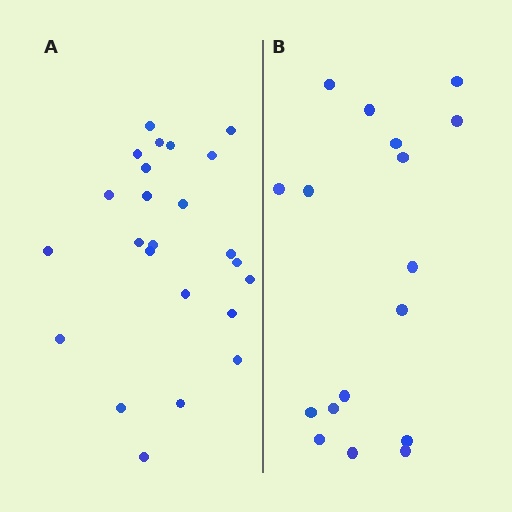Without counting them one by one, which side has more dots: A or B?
Region A (the left region) has more dots.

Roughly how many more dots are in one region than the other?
Region A has roughly 8 or so more dots than region B.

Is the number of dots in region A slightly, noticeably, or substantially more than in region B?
Region A has noticeably more, but not dramatically so. The ratio is roughly 1.4 to 1.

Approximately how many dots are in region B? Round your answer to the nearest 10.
About 20 dots. (The exact count is 17, which rounds to 20.)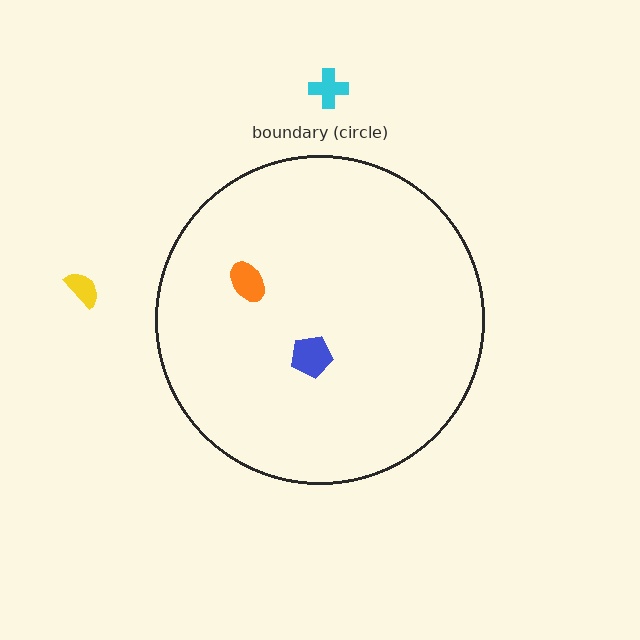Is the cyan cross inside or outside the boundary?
Outside.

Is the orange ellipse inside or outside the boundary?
Inside.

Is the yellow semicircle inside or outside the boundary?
Outside.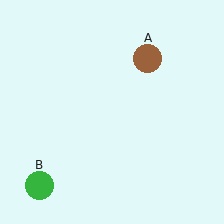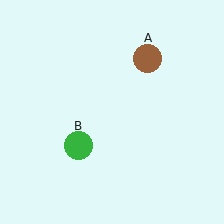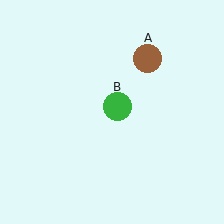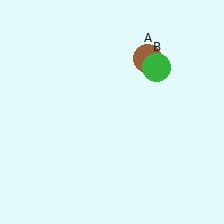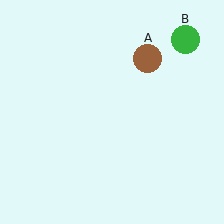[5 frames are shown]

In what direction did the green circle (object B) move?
The green circle (object B) moved up and to the right.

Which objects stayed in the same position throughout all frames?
Brown circle (object A) remained stationary.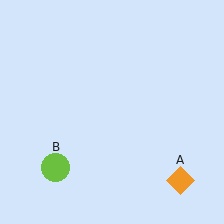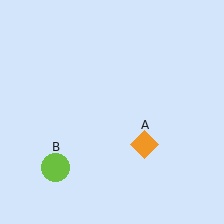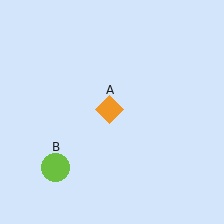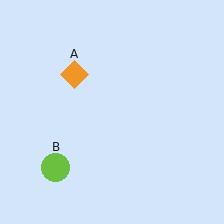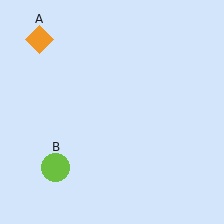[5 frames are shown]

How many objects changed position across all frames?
1 object changed position: orange diamond (object A).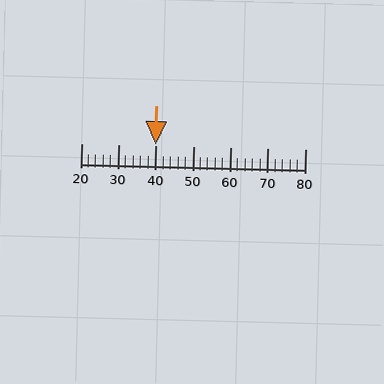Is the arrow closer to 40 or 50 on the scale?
The arrow is closer to 40.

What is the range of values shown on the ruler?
The ruler shows values from 20 to 80.